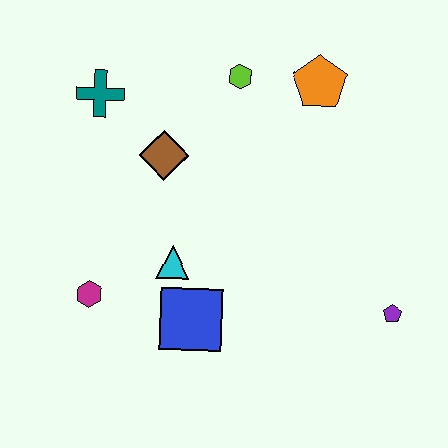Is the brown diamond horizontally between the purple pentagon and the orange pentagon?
No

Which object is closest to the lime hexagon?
The orange pentagon is closest to the lime hexagon.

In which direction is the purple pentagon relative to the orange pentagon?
The purple pentagon is below the orange pentagon.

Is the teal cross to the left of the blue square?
Yes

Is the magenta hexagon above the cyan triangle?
No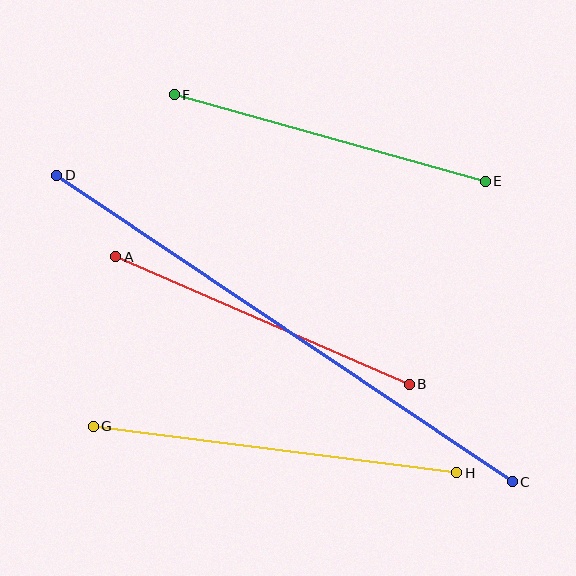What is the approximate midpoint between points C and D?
The midpoint is at approximately (285, 328) pixels.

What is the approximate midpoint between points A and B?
The midpoint is at approximately (262, 321) pixels.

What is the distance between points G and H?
The distance is approximately 367 pixels.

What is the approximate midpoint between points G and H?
The midpoint is at approximately (275, 450) pixels.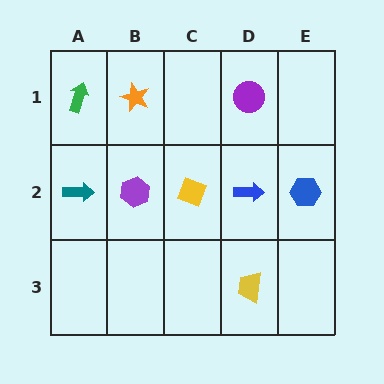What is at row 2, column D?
A blue arrow.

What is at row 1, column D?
A purple circle.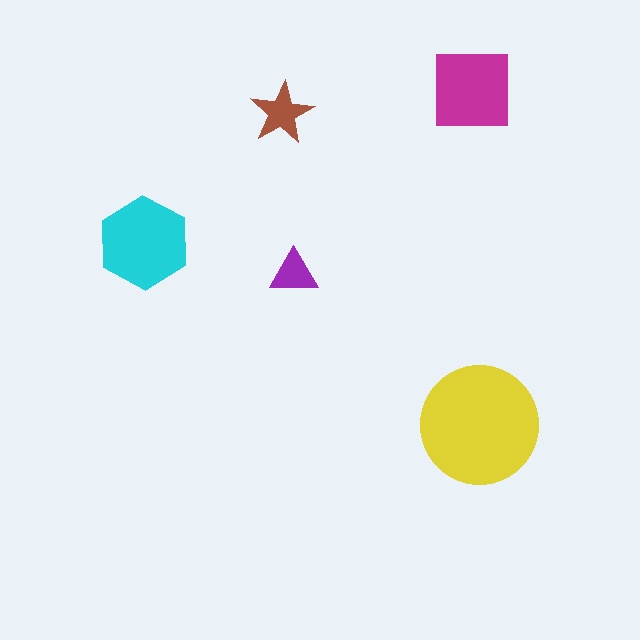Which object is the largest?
The yellow circle.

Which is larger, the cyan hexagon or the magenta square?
The cyan hexagon.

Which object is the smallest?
The purple triangle.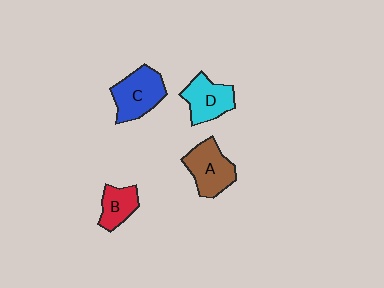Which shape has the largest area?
Shape C (blue).